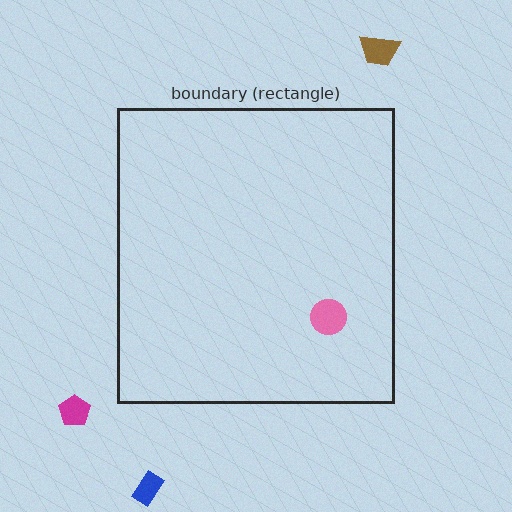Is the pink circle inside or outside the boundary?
Inside.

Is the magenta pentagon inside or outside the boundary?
Outside.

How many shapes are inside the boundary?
1 inside, 3 outside.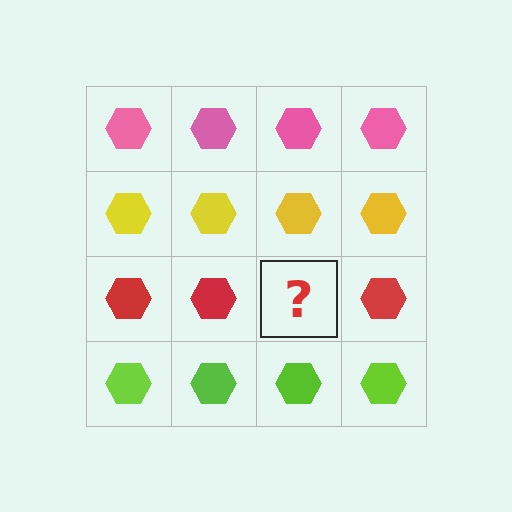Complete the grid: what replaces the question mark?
The question mark should be replaced with a red hexagon.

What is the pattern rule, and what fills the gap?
The rule is that each row has a consistent color. The gap should be filled with a red hexagon.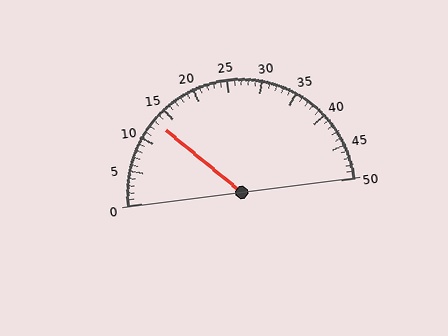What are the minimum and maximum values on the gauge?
The gauge ranges from 0 to 50.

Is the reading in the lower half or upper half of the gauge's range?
The reading is in the lower half of the range (0 to 50).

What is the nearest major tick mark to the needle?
The nearest major tick mark is 15.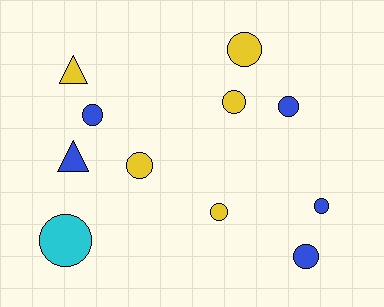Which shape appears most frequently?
Circle, with 9 objects.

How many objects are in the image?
There are 11 objects.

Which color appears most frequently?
Blue, with 5 objects.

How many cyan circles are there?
There is 1 cyan circle.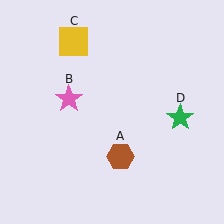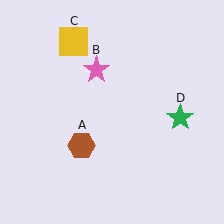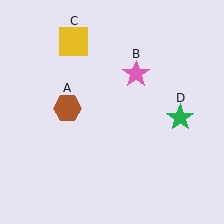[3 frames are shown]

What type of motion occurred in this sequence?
The brown hexagon (object A), pink star (object B) rotated clockwise around the center of the scene.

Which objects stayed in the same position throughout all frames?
Yellow square (object C) and green star (object D) remained stationary.